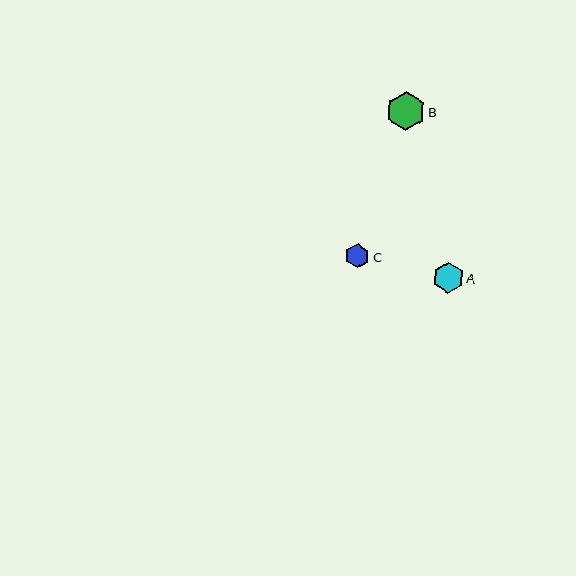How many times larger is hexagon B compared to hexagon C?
Hexagon B is approximately 1.6 times the size of hexagon C.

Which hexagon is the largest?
Hexagon B is the largest with a size of approximately 38 pixels.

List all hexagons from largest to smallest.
From largest to smallest: B, A, C.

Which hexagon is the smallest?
Hexagon C is the smallest with a size of approximately 24 pixels.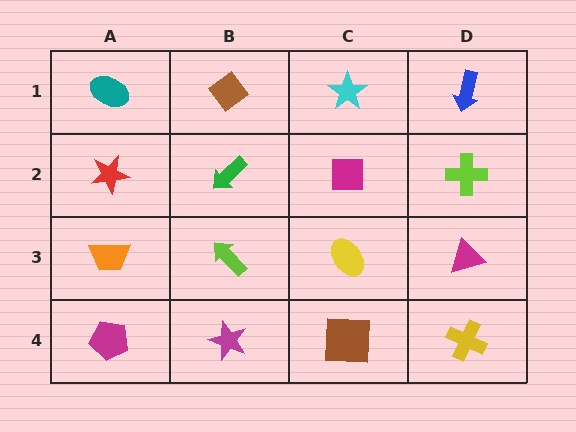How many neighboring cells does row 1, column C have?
3.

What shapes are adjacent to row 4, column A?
An orange trapezoid (row 3, column A), a magenta star (row 4, column B).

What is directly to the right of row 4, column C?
A yellow cross.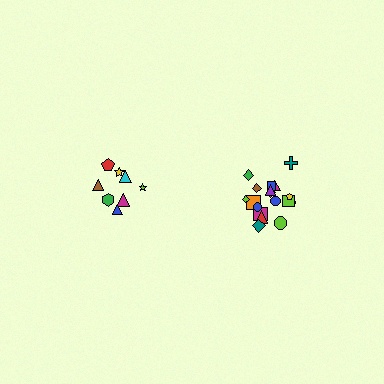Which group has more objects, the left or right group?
The right group.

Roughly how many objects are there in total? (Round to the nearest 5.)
Roughly 25 objects in total.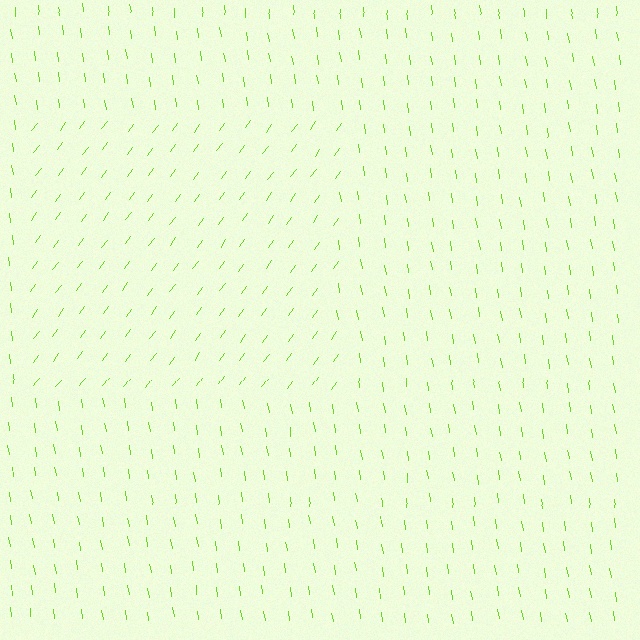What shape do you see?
I see a rectangle.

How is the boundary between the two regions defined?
The boundary is defined purely by a change in line orientation (approximately 45 degrees difference). All lines are the same color and thickness.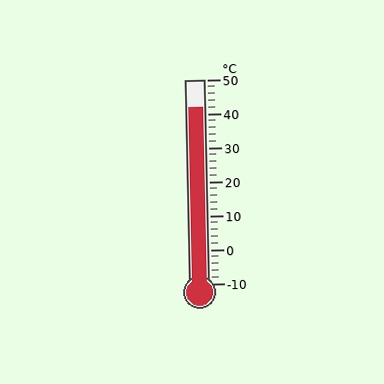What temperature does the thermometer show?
The thermometer shows approximately 42°C.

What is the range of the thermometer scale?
The thermometer scale ranges from -10°C to 50°C.